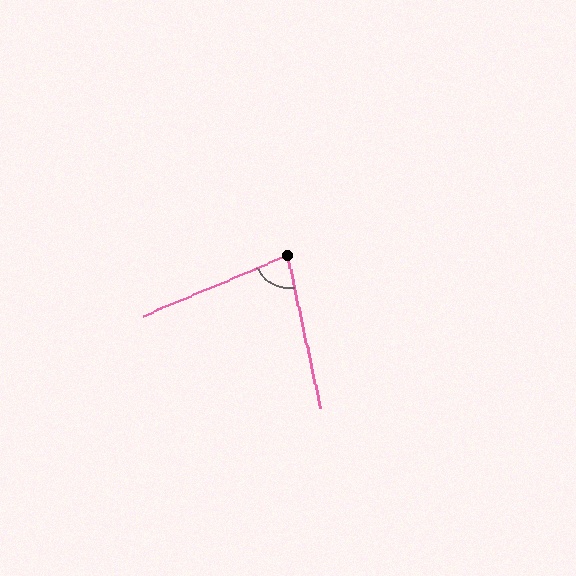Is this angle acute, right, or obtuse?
It is acute.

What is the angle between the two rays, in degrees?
Approximately 79 degrees.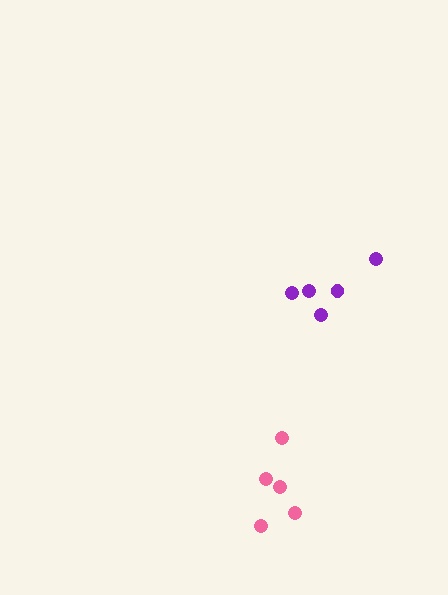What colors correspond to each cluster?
The clusters are colored: purple, pink.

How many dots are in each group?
Group 1: 5 dots, Group 2: 5 dots (10 total).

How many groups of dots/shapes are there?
There are 2 groups.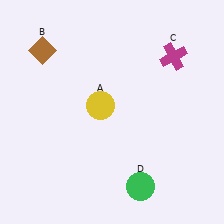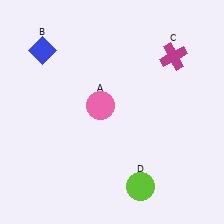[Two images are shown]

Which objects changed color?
A changed from yellow to pink. B changed from brown to blue. D changed from green to lime.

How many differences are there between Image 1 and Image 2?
There are 3 differences between the two images.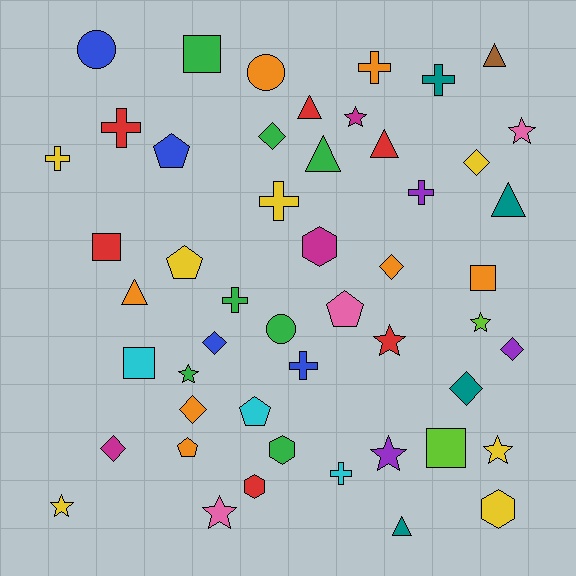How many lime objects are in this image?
There are 2 lime objects.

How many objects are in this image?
There are 50 objects.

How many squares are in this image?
There are 5 squares.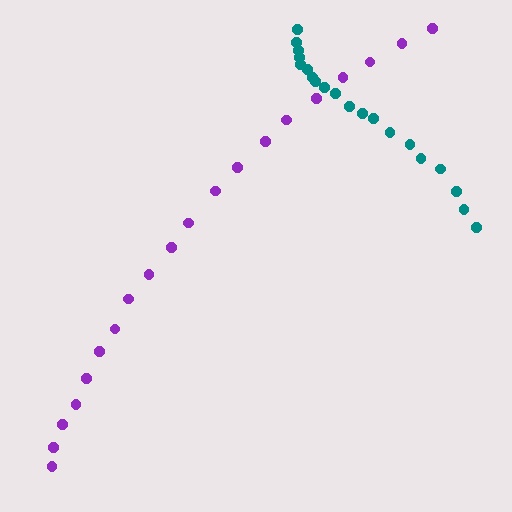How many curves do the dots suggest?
There are 2 distinct paths.